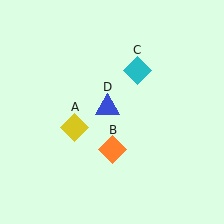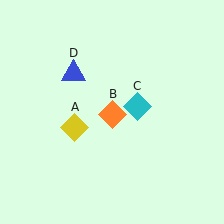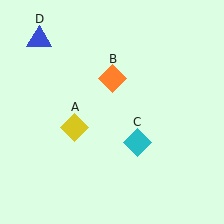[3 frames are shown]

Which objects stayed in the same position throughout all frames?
Yellow diamond (object A) remained stationary.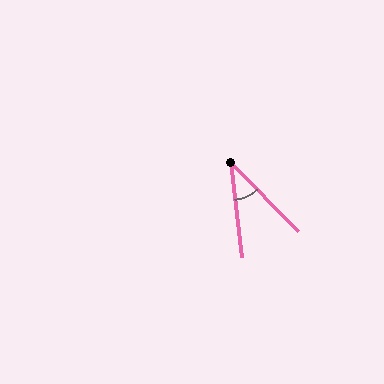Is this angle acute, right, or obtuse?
It is acute.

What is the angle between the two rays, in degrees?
Approximately 38 degrees.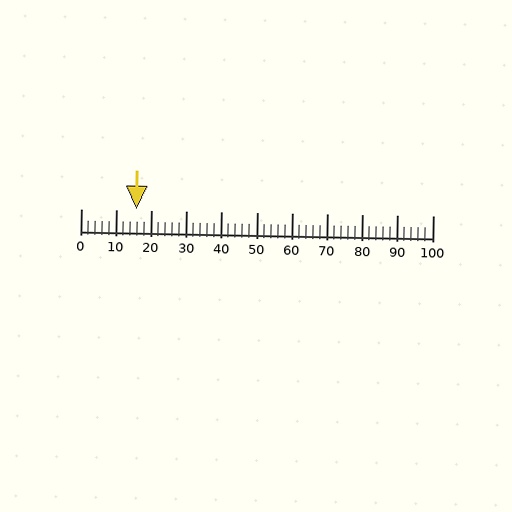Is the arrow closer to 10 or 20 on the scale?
The arrow is closer to 20.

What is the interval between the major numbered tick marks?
The major tick marks are spaced 10 units apart.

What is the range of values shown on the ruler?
The ruler shows values from 0 to 100.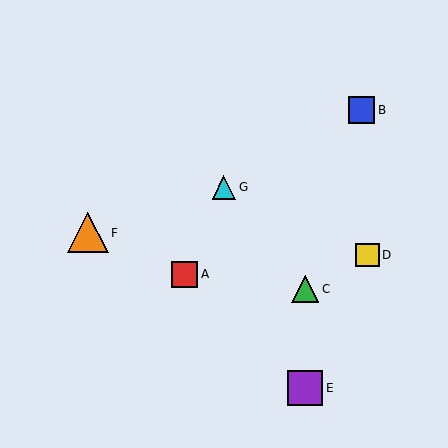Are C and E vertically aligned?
Yes, both are at x≈305.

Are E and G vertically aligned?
No, E is at x≈305 and G is at x≈224.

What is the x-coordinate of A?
Object A is at x≈185.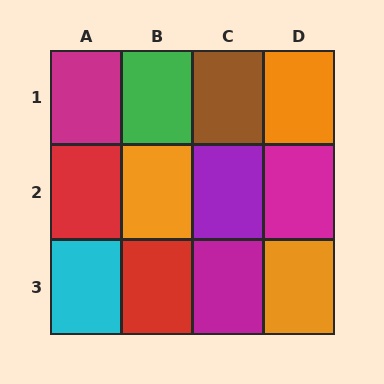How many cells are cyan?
1 cell is cyan.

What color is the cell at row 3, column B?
Red.